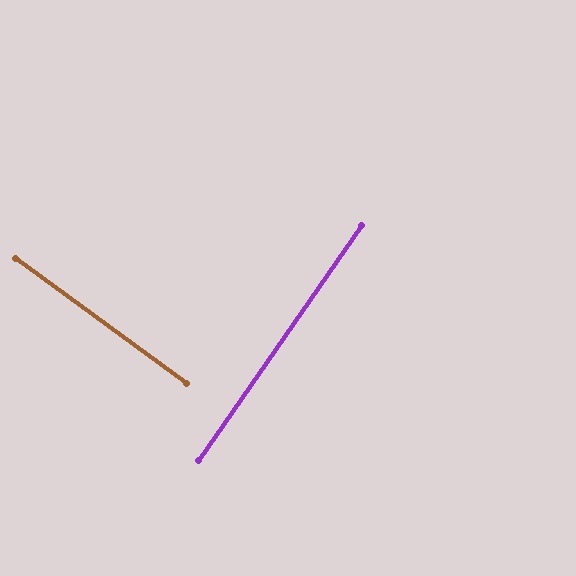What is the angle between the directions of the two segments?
Approximately 89 degrees.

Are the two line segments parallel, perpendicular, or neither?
Perpendicular — they meet at approximately 89°.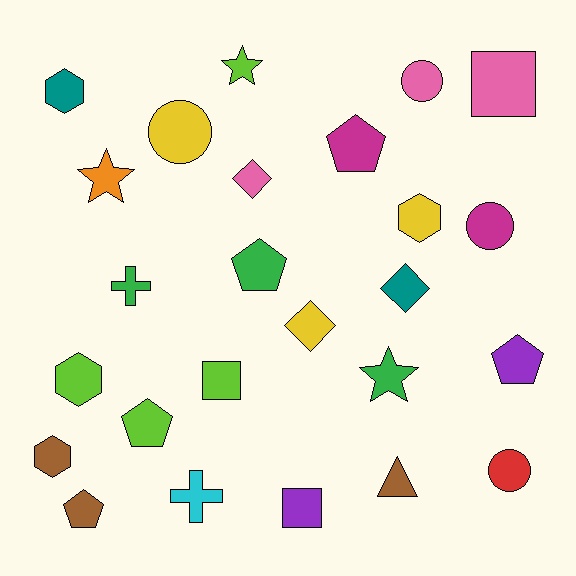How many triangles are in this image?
There is 1 triangle.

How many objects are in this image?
There are 25 objects.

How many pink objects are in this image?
There are 3 pink objects.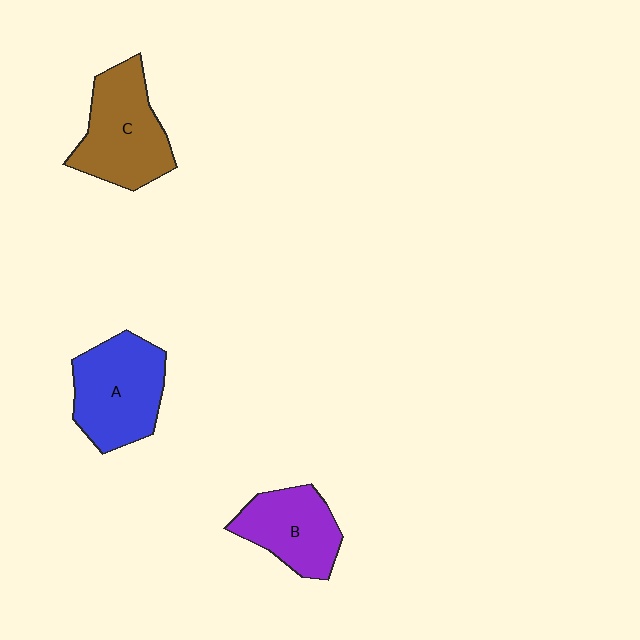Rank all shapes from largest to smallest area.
From largest to smallest: A (blue), C (brown), B (purple).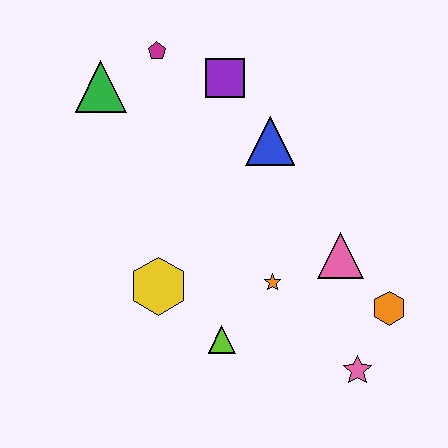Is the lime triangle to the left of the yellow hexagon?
No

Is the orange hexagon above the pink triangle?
No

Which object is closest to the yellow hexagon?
The lime triangle is closest to the yellow hexagon.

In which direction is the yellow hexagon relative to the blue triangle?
The yellow hexagon is below the blue triangle.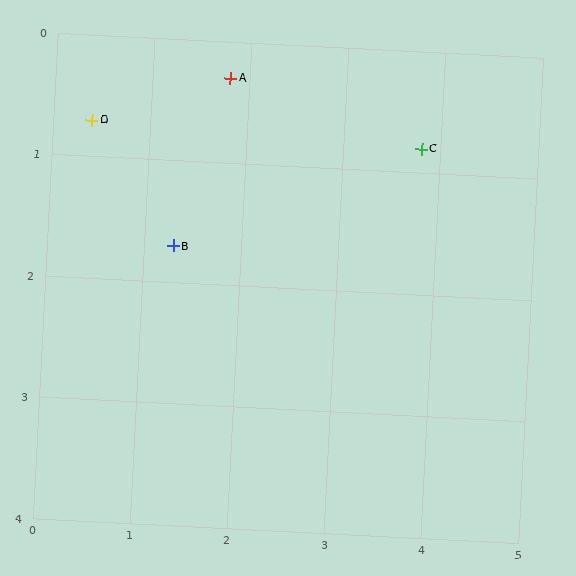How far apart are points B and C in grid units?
Points B and C are about 2.7 grid units apart.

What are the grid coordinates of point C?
Point C is at approximately (3.8, 0.8).